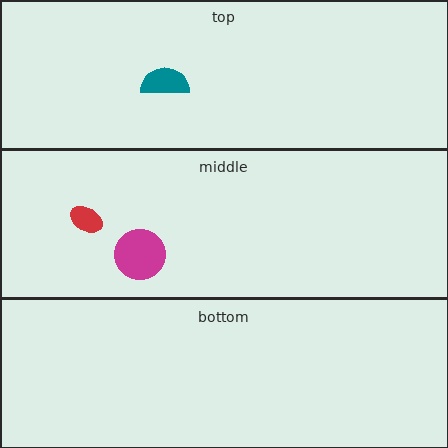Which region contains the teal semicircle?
The top region.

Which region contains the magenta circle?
The middle region.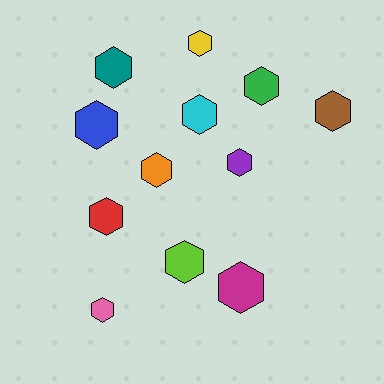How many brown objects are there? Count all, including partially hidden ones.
There is 1 brown object.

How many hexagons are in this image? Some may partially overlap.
There are 12 hexagons.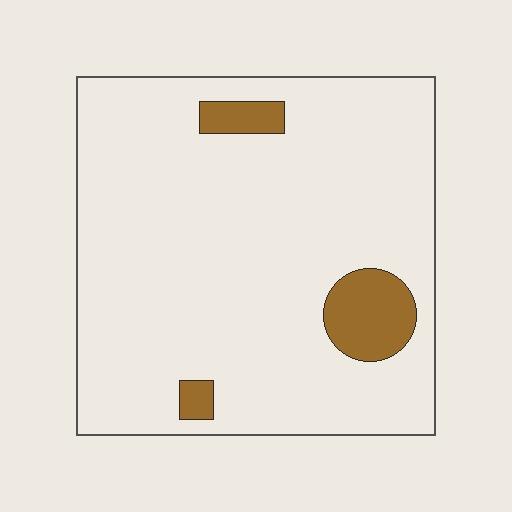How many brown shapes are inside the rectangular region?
3.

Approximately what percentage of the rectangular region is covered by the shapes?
Approximately 10%.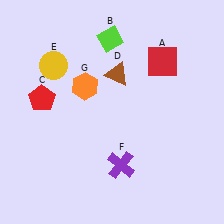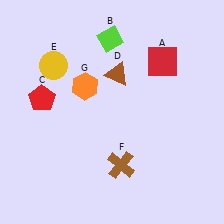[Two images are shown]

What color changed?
The cross (F) changed from purple in Image 1 to brown in Image 2.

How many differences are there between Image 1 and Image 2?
There is 1 difference between the two images.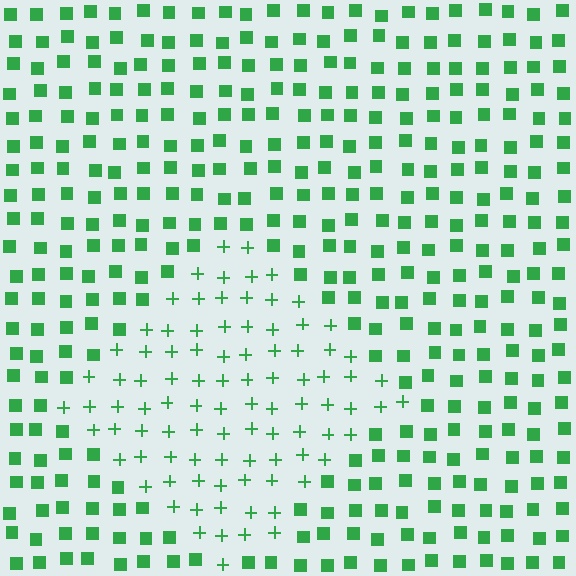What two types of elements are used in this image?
The image uses plus signs inside the diamond region and squares outside it.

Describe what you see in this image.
The image is filled with small green elements arranged in a uniform grid. A diamond-shaped region contains plus signs, while the surrounding area contains squares. The boundary is defined purely by the change in element shape.